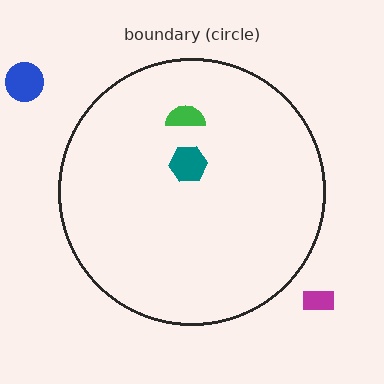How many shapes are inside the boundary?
2 inside, 2 outside.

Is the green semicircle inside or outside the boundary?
Inside.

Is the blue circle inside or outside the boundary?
Outside.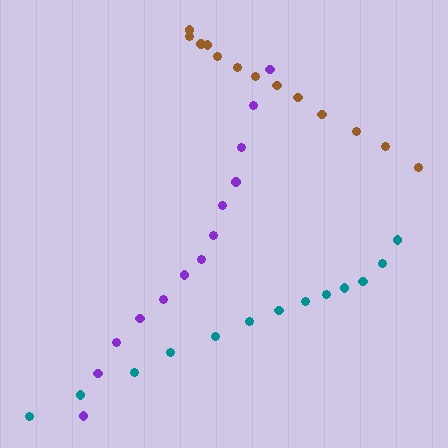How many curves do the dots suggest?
There are 3 distinct paths.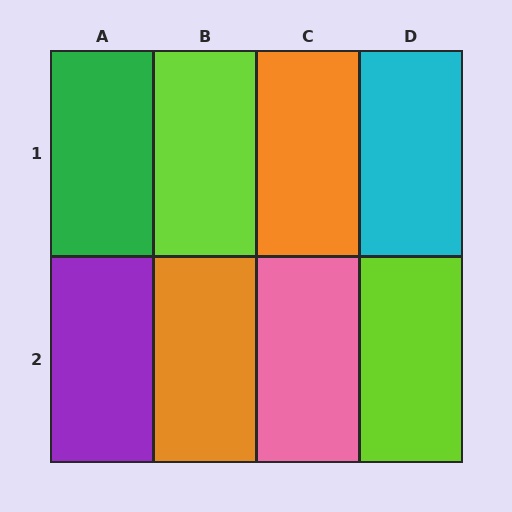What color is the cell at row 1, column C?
Orange.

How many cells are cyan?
1 cell is cyan.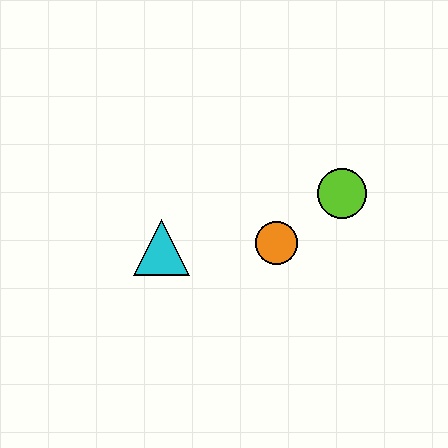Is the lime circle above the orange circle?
Yes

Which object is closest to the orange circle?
The lime circle is closest to the orange circle.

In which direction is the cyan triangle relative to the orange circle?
The cyan triangle is to the left of the orange circle.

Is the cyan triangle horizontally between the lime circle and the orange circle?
No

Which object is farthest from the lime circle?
The cyan triangle is farthest from the lime circle.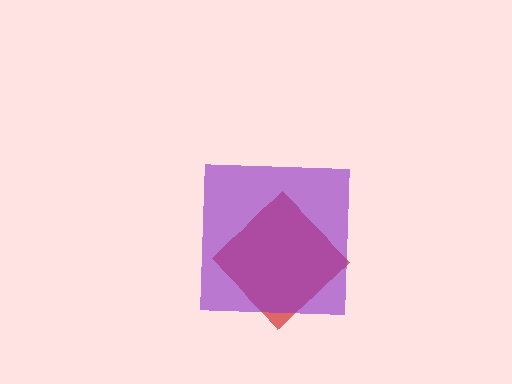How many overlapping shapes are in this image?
There are 2 overlapping shapes in the image.